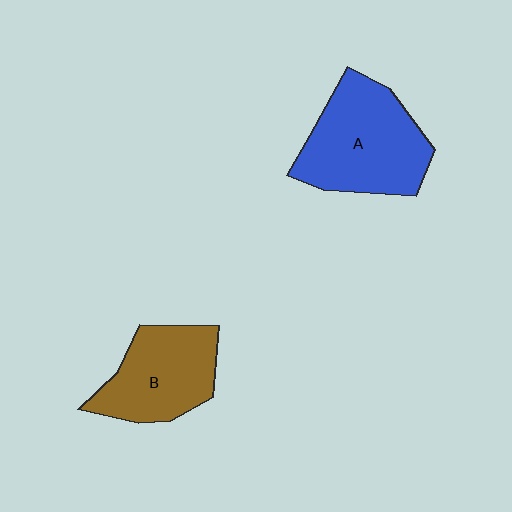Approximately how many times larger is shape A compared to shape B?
Approximately 1.3 times.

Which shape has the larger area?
Shape A (blue).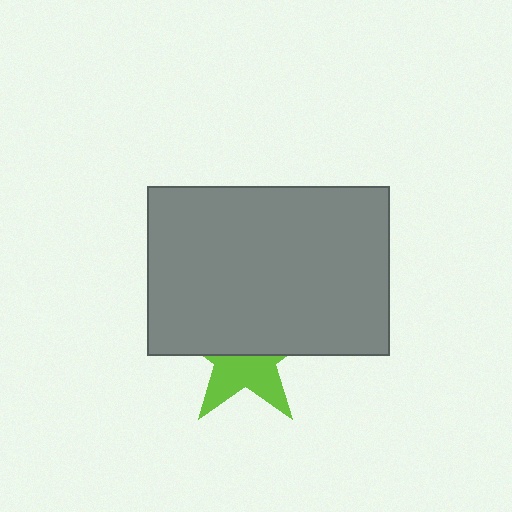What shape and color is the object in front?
The object in front is a gray rectangle.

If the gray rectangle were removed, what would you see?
You would see the complete lime star.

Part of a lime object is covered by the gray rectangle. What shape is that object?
It is a star.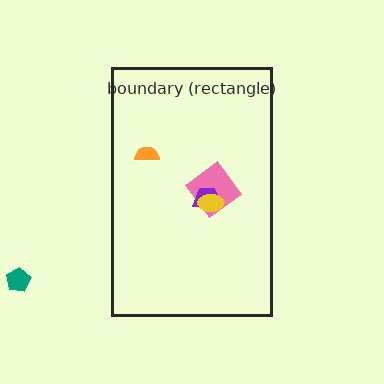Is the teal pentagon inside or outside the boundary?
Outside.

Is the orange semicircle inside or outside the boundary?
Inside.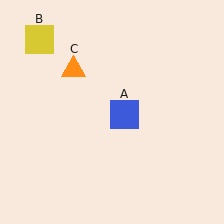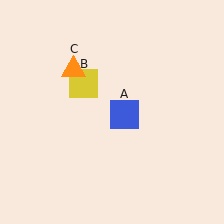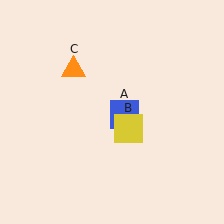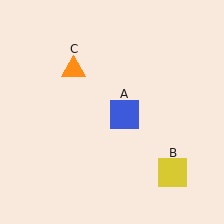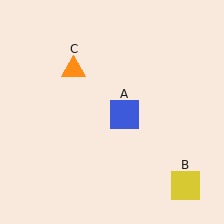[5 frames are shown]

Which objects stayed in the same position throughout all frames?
Blue square (object A) and orange triangle (object C) remained stationary.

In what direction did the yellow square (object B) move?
The yellow square (object B) moved down and to the right.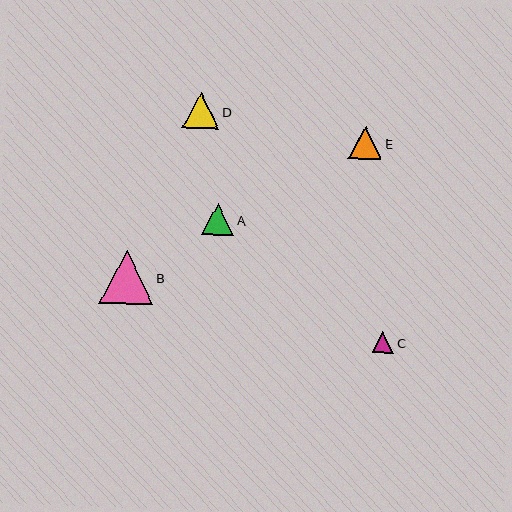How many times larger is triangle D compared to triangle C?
Triangle D is approximately 1.7 times the size of triangle C.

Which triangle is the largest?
Triangle B is the largest with a size of approximately 54 pixels.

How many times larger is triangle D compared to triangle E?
Triangle D is approximately 1.1 times the size of triangle E.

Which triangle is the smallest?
Triangle C is the smallest with a size of approximately 22 pixels.